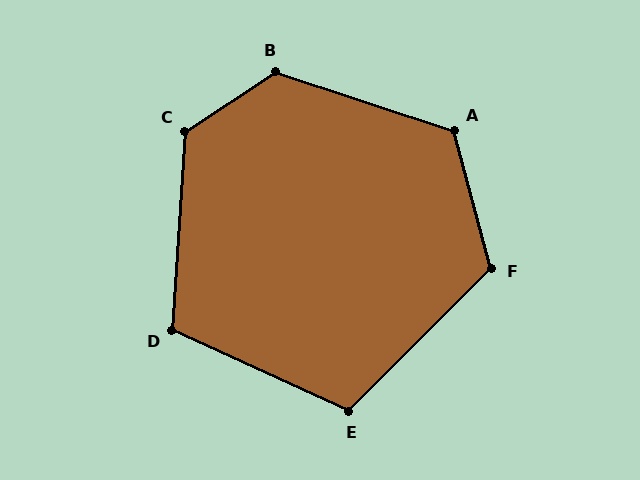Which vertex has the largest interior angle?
B, at approximately 129 degrees.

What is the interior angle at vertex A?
Approximately 123 degrees (obtuse).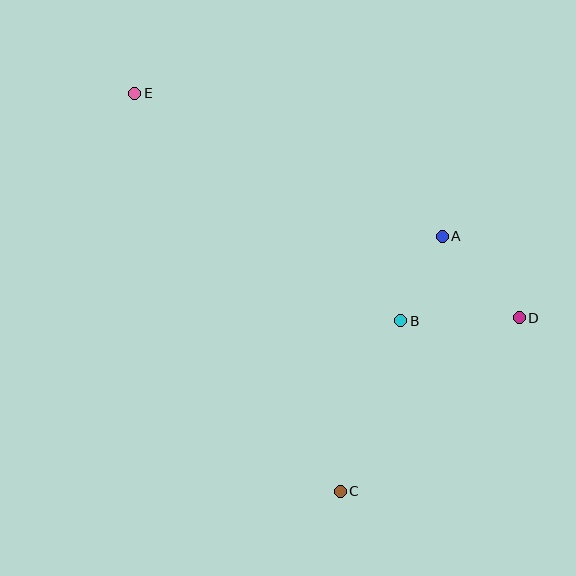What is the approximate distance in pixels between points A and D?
The distance between A and D is approximately 112 pixels.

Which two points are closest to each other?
Points A and B are closest to each other.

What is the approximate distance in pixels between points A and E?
The distance between A and E is approximately 339 pixels.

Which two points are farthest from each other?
Points C and E are farthest from each other.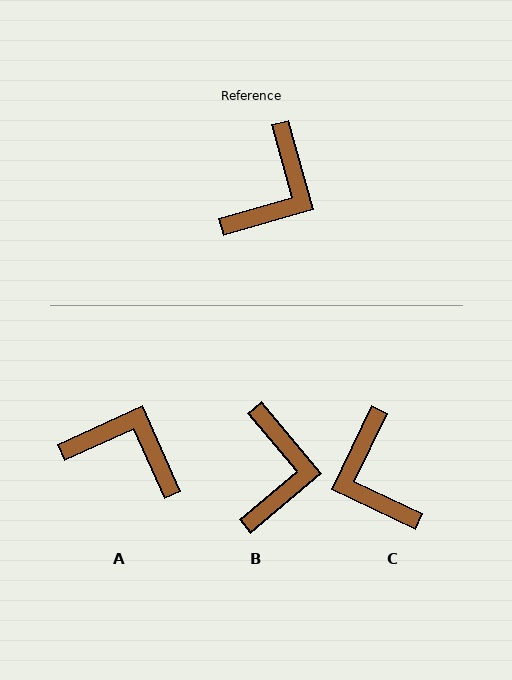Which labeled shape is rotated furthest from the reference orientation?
C, about 131 degrees away.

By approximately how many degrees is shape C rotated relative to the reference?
Approximately 131 degrees clockwise.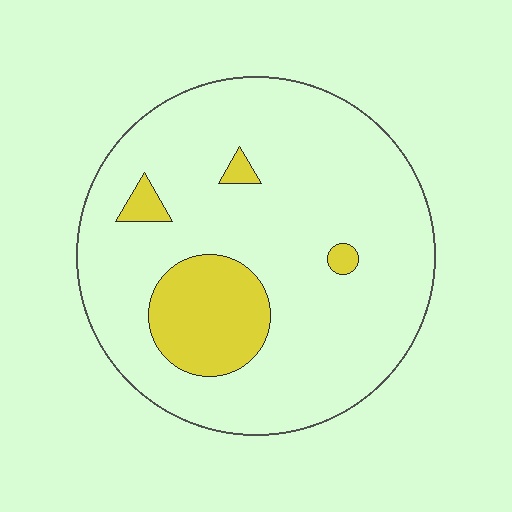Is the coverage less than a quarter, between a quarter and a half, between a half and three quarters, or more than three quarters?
Less than a quarter.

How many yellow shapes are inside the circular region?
4.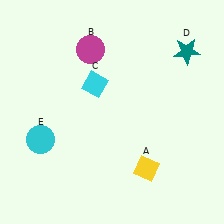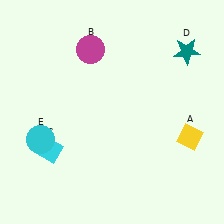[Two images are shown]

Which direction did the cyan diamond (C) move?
The cyan diamond (C) moved down.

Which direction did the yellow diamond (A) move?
The yellow diamond (A) moved right.